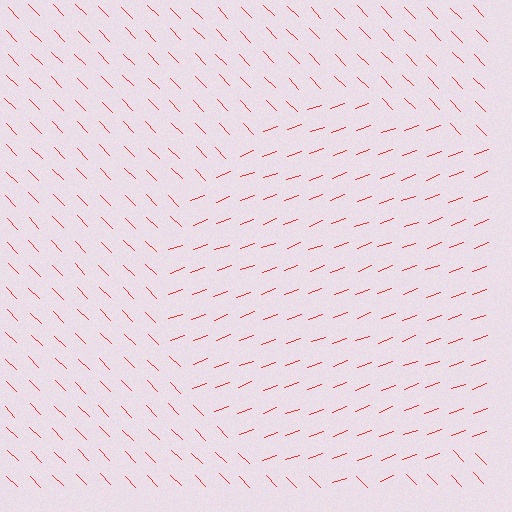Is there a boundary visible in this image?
Yes, there is a texture boundary formed by a change in line orientation.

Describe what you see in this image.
The image is filled with small red line segments. A circle region in the image has lines oriented differently from the surrounding lines, creating a visible texture boundary.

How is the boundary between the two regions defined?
The boundary is defined purely by a change in line orientation (approximately 66 degrees difference). All lines are the same color and thickness.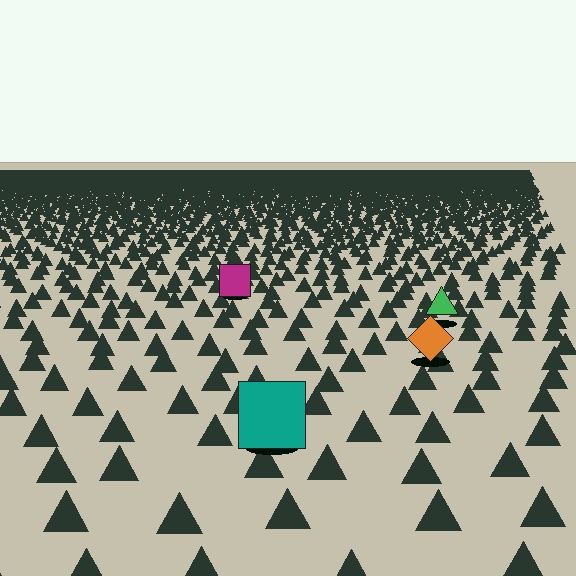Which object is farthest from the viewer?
The magenta square is farthest from the viewer. It appears smaller and the ground texture around it is denser.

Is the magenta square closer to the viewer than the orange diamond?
No. The orange diamond is closer — you can tell from the texture gradient: the ground texture is coarser near it.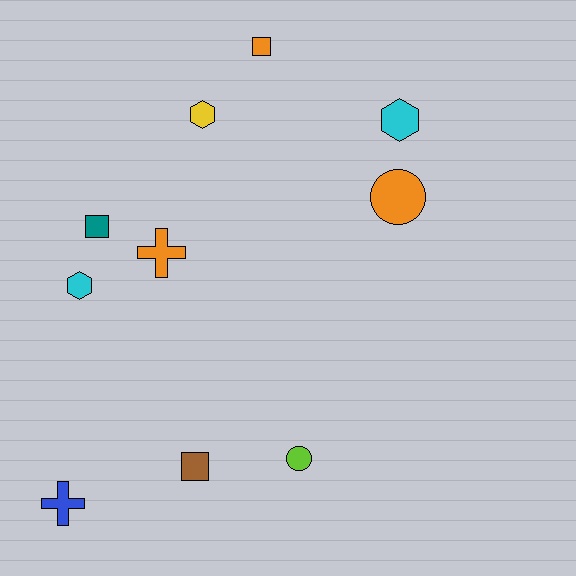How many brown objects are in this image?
There is 1 brown object.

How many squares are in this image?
There are 3 squares.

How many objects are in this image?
There are 10 objects.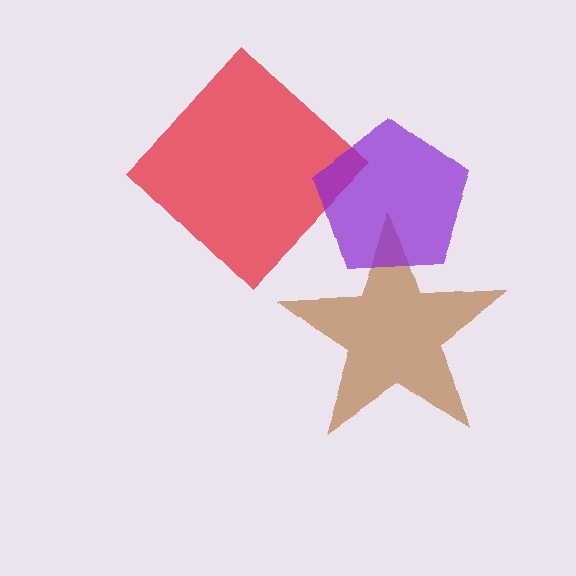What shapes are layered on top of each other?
The layered shapes are: a brown star, a red diamond, a purple pentagon.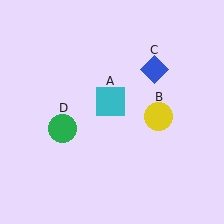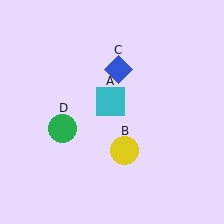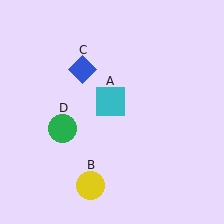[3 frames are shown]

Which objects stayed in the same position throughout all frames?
Cyan square (object A) and green circle (object D) remained stationary.